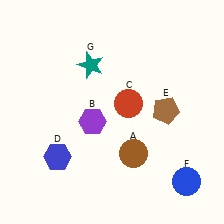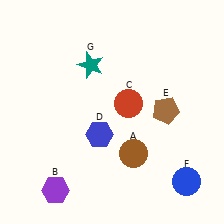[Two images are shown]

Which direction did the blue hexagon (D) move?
The blue hexagon (D) moved right.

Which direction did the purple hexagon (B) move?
The purple hexagon (B) moved down.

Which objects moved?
The objects that moved are: the purple hexagon (B), the blue hexagon (D).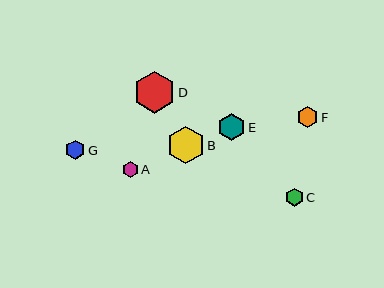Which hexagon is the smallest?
Hexagon A is the smallest with a size of approximately 16 pixels.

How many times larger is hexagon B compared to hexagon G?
Hexagon B is approximately 1.9 times the size of hexagon G.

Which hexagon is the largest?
Hexagon D is the largest with a size of approximately 42 pixels.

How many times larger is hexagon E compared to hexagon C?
Hexagon E is approximately 1.5 times the size of hexagon C.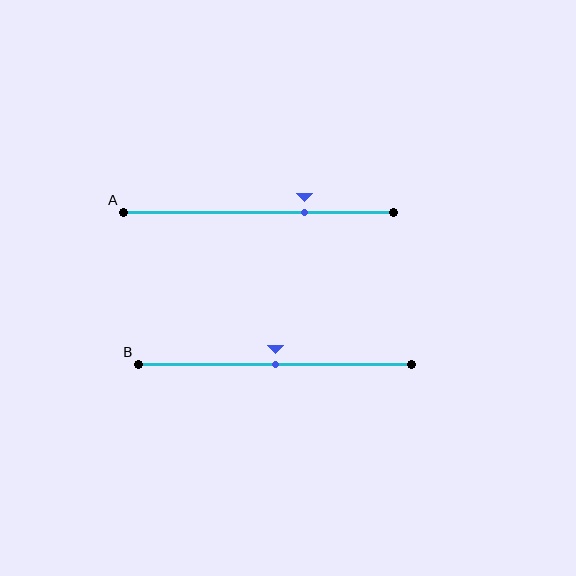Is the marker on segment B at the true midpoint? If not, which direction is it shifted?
Yes, the marker on segment B is at the true midpoint.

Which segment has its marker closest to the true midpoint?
Segment B has its marker closest to the true midpoint.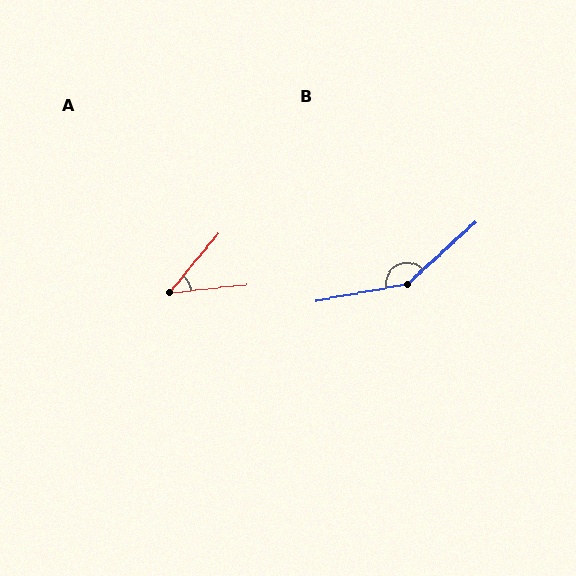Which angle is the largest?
B, at approximately 148 degrees.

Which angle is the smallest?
A, at approximately 44 degrees.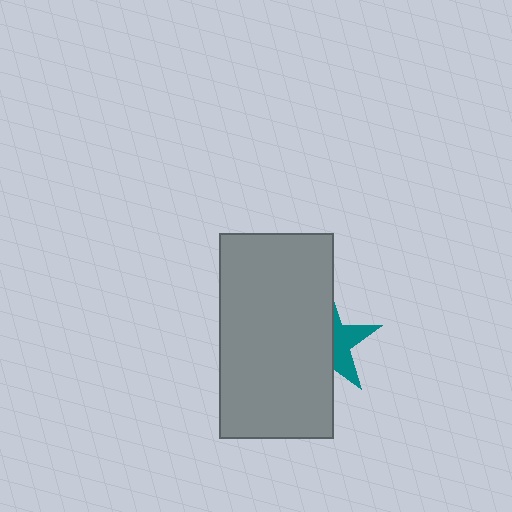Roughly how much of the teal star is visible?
A small part of it is visible (roughly 39%).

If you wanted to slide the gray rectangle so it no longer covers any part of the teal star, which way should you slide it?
Slide it left — that is the most direct way to separate the two shapes.